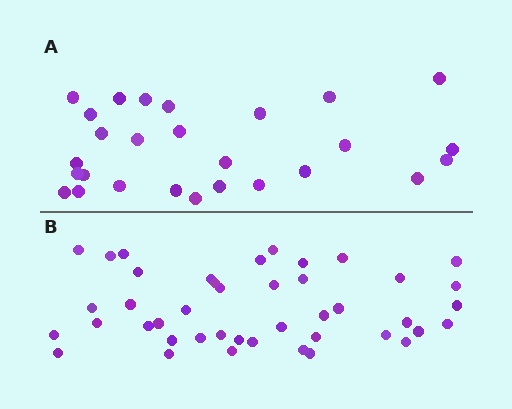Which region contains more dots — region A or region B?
Region B (the bottom region) has more dots.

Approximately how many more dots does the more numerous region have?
Region B has approximately 15 more dots than region A.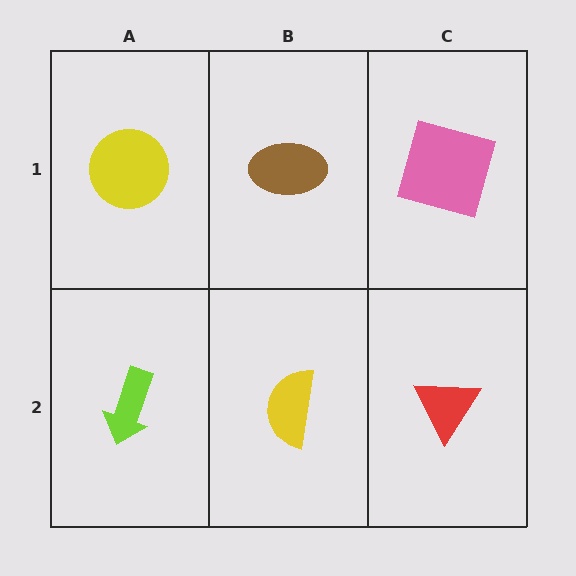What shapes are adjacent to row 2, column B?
A brown ellipse (row 1, column B), a lime arrow (row 2, column A), a red triangle (row 2, column C).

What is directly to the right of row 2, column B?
A red triangle.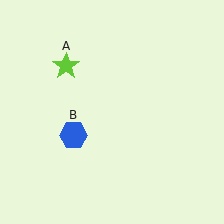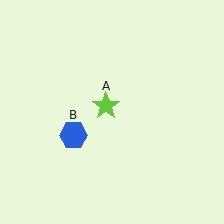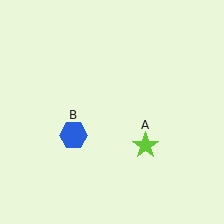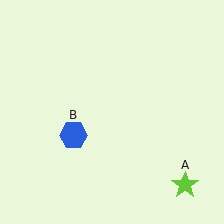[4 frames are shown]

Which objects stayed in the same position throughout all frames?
Blue hexagon (object B) remained stationary.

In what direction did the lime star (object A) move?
The lime star (object A) moved down and to the right.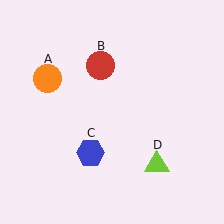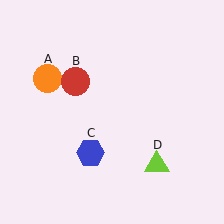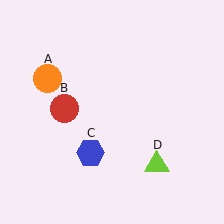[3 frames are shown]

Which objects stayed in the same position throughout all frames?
Orange circle (object A) and blue hexagon (object C) and lime triangle (object D) remained stationary.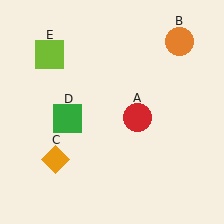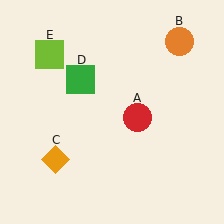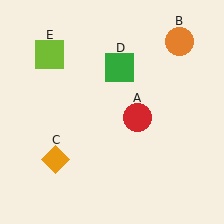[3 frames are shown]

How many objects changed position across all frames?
1 object changed position: green square (object D).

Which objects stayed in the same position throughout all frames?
Red circle (object A) and orange circle (object B) and orange diamond (object C) and lime square (object E) remained stationary.